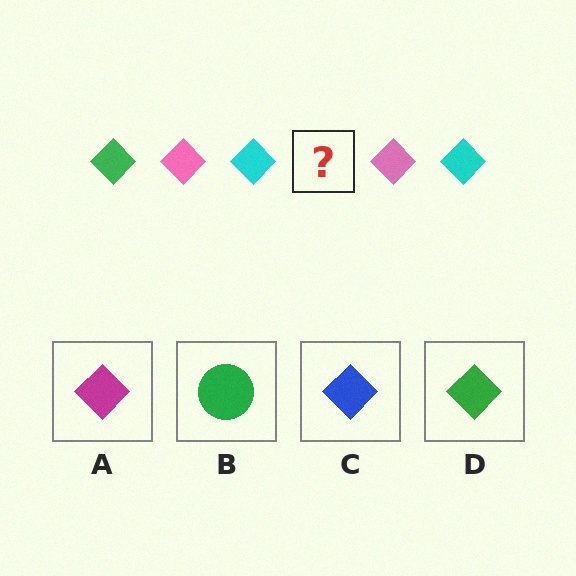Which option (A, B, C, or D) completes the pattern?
D.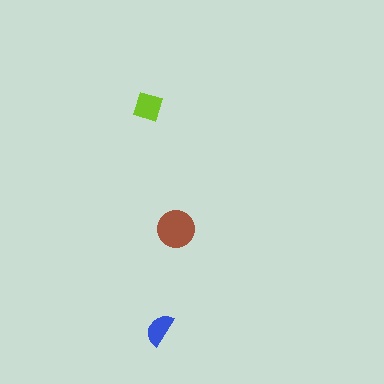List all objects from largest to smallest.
The brown circle, the lime diamond, the blue semicircle.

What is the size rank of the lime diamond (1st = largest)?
2nd.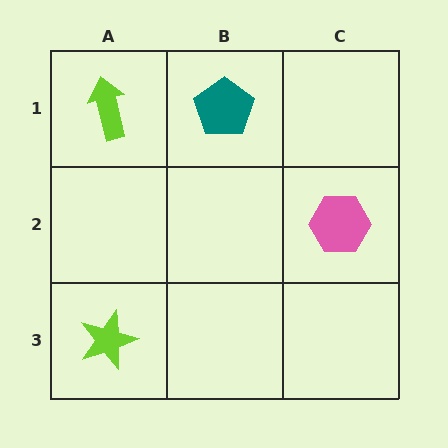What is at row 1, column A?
A lime arrow.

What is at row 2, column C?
A pink hexagon.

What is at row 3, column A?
A lime star.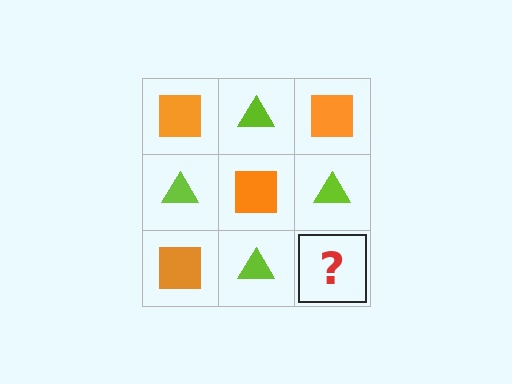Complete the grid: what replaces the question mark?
The question mark should be replaced with an orange square.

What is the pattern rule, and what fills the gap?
The rule is that it alternates orange square and lime triangle in a checkerboard pattern. The gap should be filled with an orange square.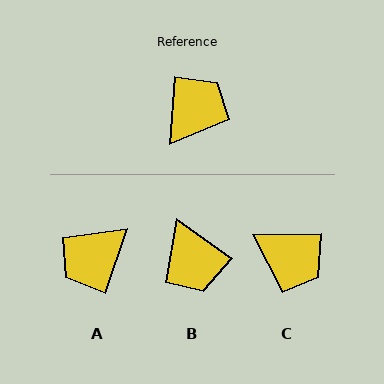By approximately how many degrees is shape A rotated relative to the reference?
Approximately 165 degrees counter-clockwise.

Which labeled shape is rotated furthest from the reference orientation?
A, about 165 degrees away.